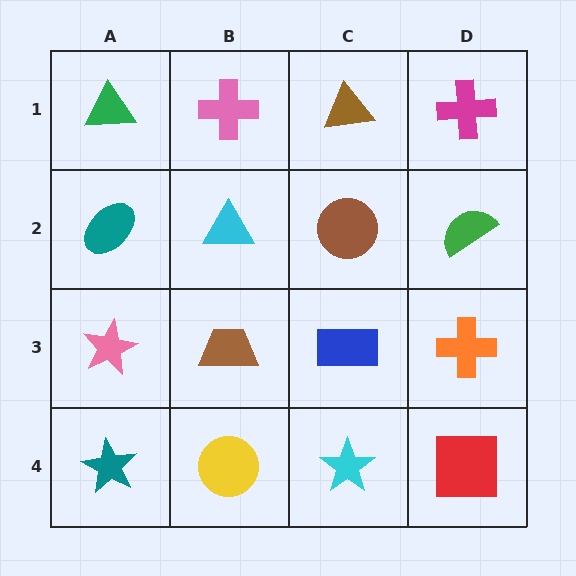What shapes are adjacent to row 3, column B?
A cyan triangle (row 2, column B), a yellow circle (row 4, column B), a pink star (row 3, column A), a blue rectangle (row 3, column C).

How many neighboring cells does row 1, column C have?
3.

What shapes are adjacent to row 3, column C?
A brown circle (row 2, column C), a cyan star (row 4, column C), a brown trapezoid (row 3, column B), an orange cross (row 3, column D).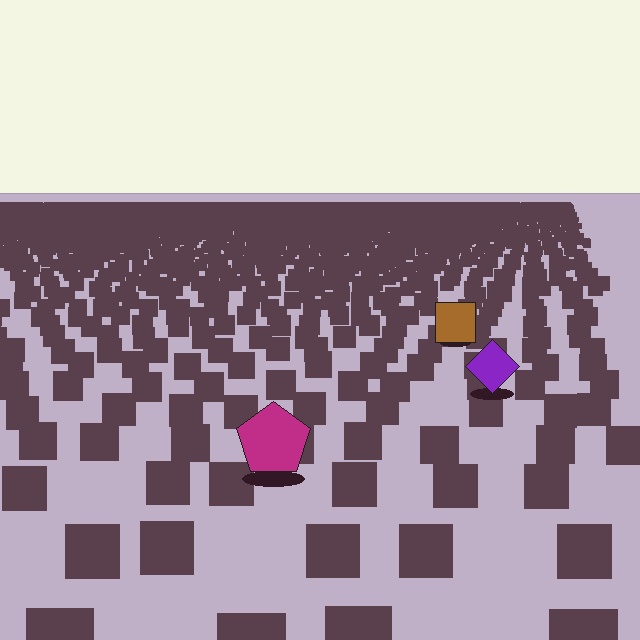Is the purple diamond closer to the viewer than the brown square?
Yes. The purple diamond is closer — you can tell from the texture gradient: the ground texture is coarser near it.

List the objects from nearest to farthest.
From nearest to farthest: the magenta pentagon, the purple diamond, the brown square.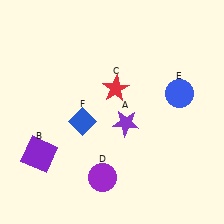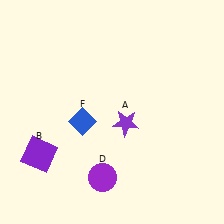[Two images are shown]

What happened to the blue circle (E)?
The blue circle (E) was removed in Image 2. It was in the top-right area of Image 1.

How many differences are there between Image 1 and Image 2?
There are 2 differences between the two images.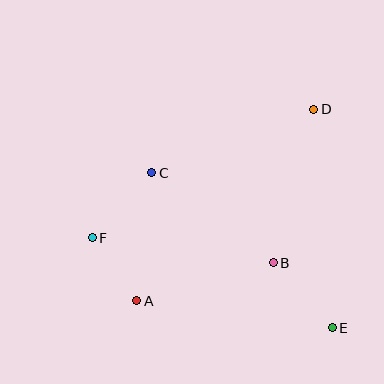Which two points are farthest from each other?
Points A and D are farthest from each other.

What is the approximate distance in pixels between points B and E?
The distance between B and E is approximately 88 pixels.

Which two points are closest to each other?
Points A and F are closest to each other.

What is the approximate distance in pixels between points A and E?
The distance between A and E is approximately 198 pixels.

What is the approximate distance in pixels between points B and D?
The distance between B and D is approximately 159 pixels.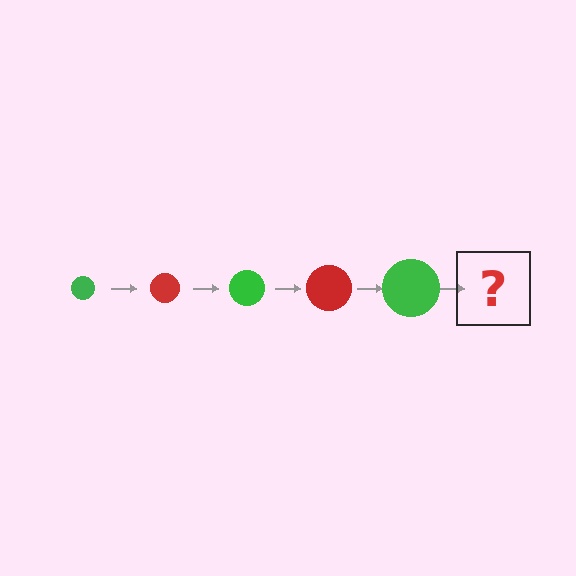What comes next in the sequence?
The next element should be a red circle, larger than the previous one.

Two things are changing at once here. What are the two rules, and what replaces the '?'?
The two rules are that the circle grows larger each step and the color cycles through green and red. The '?' should be a red circle, larger than the previous one.